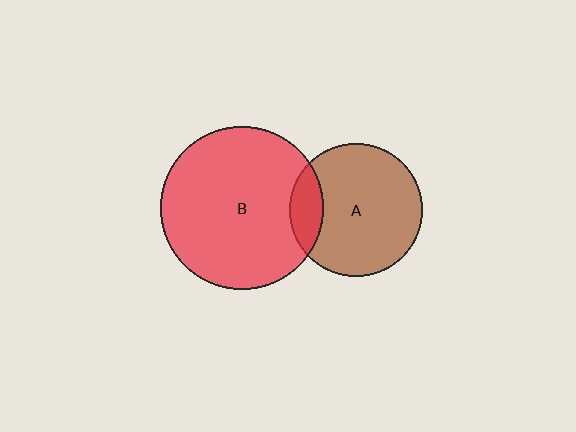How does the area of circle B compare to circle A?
Approximately 1.5 times.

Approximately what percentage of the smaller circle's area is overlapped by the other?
Approximately 15%.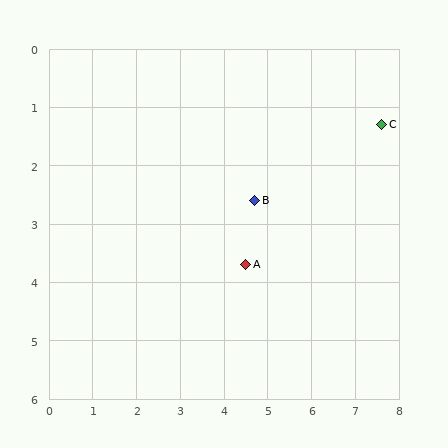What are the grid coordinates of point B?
Point B is at approximately (4.7, 2.6).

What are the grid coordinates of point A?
Point A is at approximately (4.5, 3.7).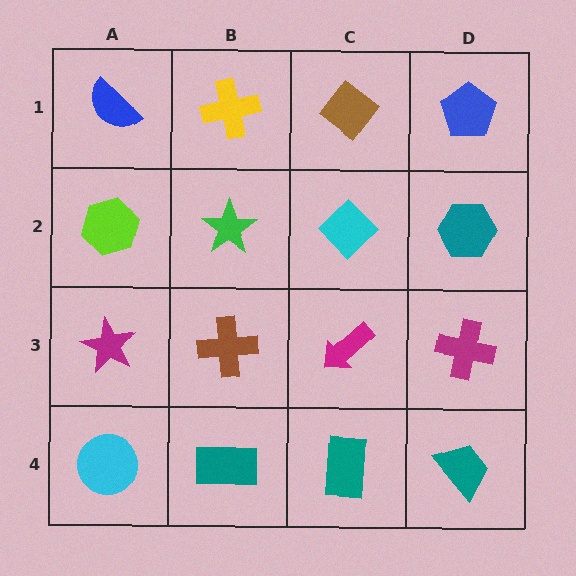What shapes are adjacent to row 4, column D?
A magenta cross (row 3, column D), a teal rectangle (row 4, column C).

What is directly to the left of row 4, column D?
A teal rectangle.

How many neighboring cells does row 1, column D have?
2.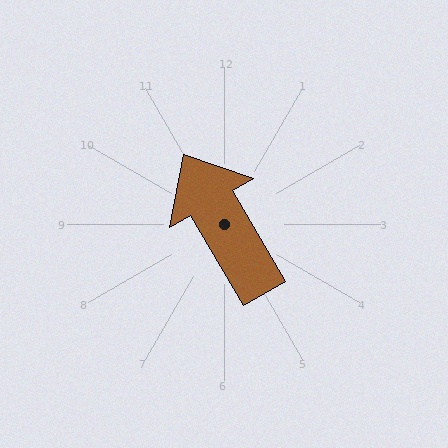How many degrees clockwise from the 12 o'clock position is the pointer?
Approximately 330 degrees.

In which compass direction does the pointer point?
Northwest.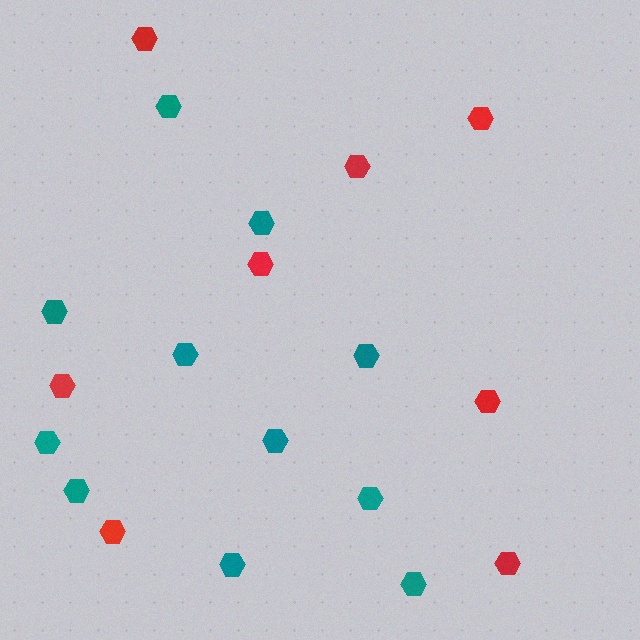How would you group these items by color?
There are 2 groups: one group of red hexagons (8) and one group of teal hexagons (11).